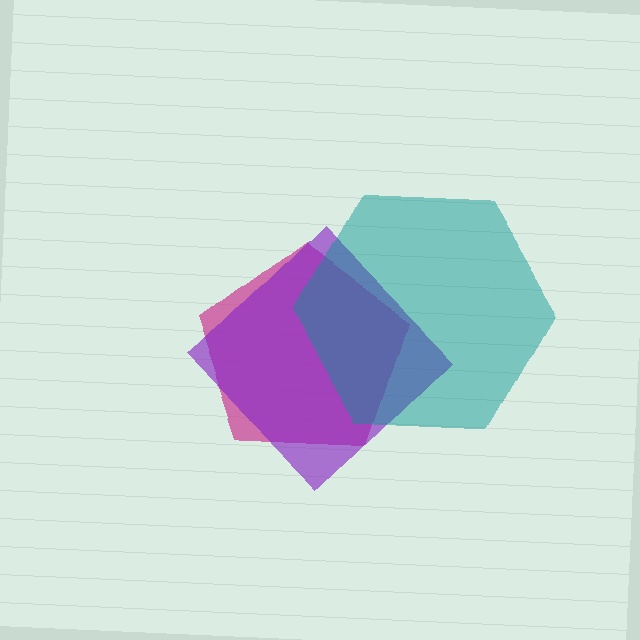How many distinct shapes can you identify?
There are 3 distinct shapes: a magenta pentagon, a purple diamond, a teal hexagon.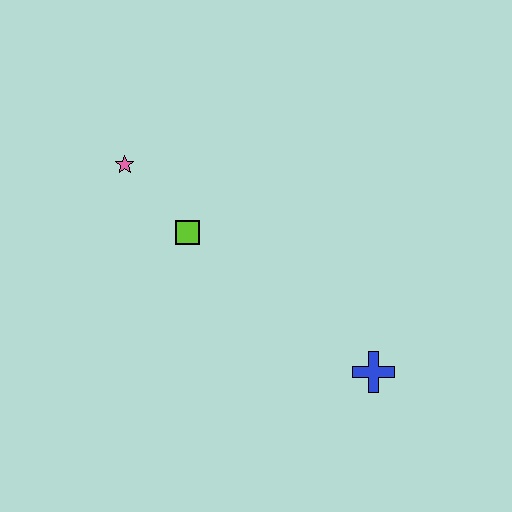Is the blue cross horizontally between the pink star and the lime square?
No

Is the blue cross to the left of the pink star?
No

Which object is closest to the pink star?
The lime square is closest to the pink star.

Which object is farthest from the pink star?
The blue cross is farthest from the pink star.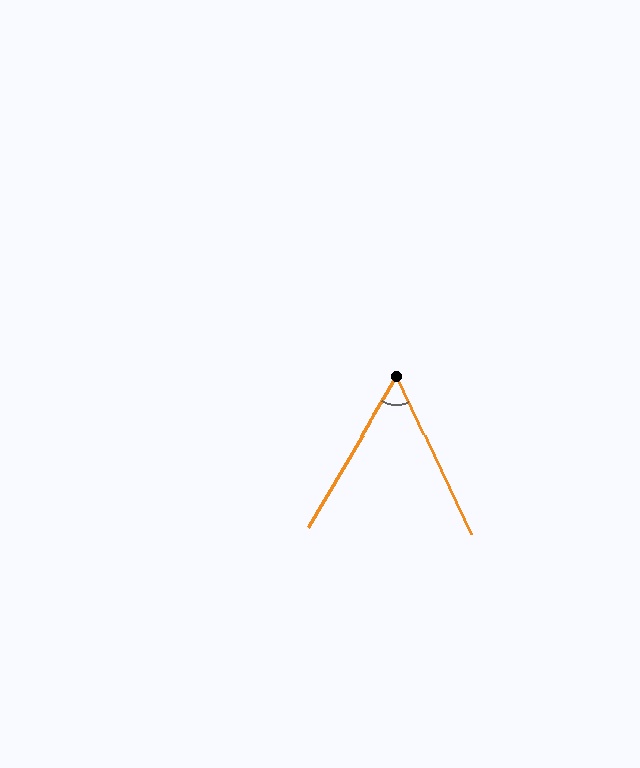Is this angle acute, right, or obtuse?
It is acute.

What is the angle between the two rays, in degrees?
Approximately 56 degrees.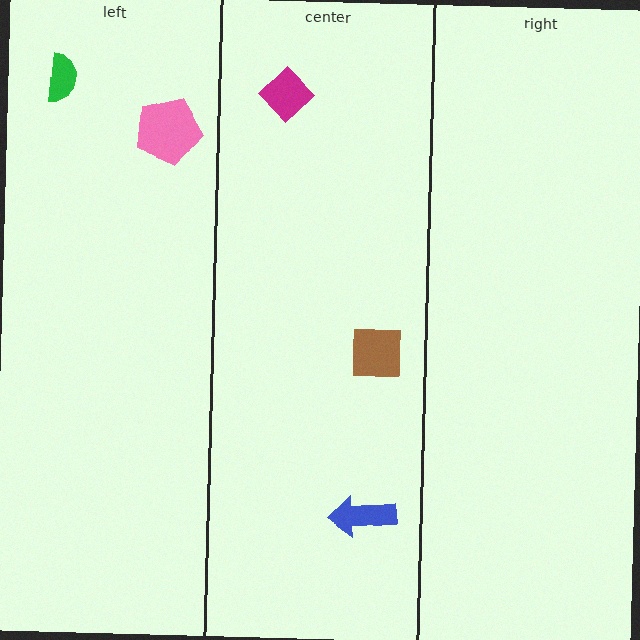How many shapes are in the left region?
2.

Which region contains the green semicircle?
The left region.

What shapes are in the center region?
The blue arrow, the brown square, the magenta diamond.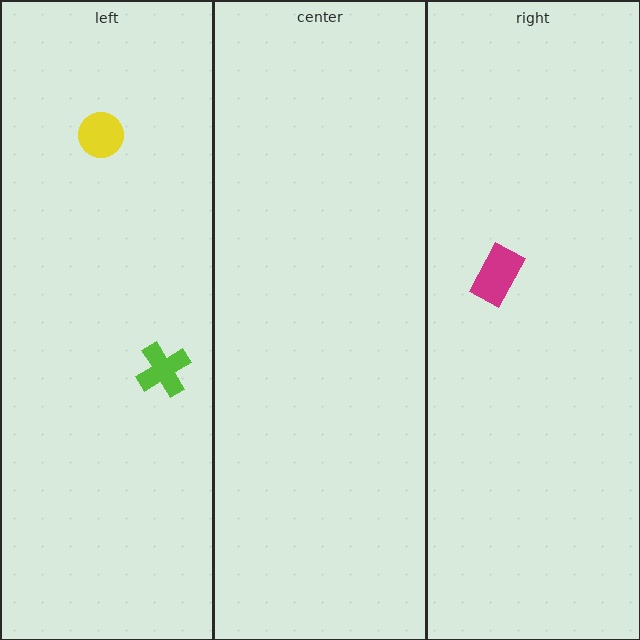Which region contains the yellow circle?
The left region.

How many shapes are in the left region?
2.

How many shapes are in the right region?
1.